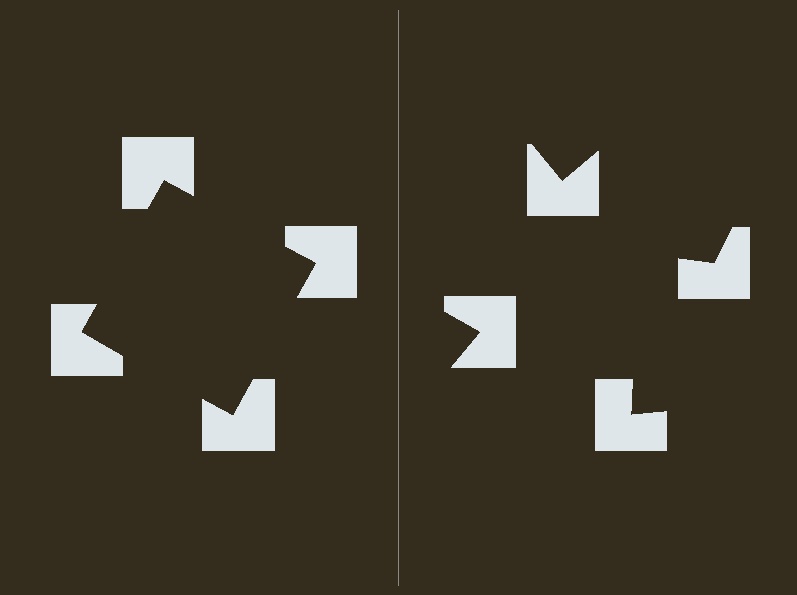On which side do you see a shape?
An illusory square appears on the left side. On the right side the wedge cuts are rotated, so no coherent shape forms.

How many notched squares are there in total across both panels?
8 — 4 on each side.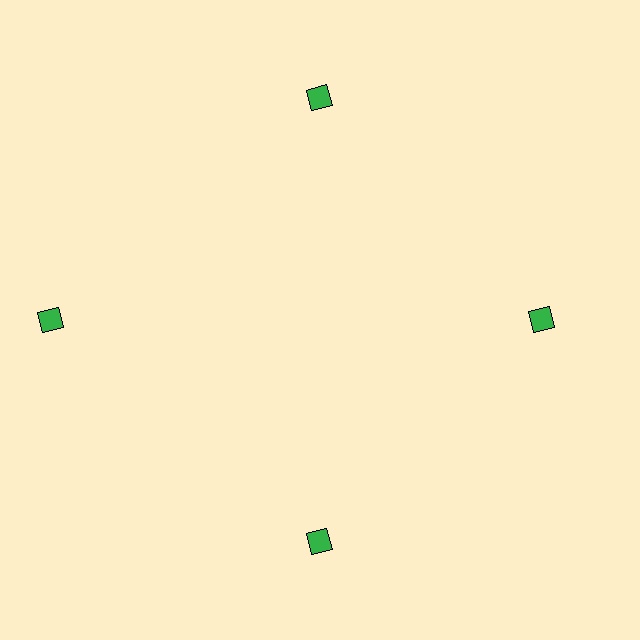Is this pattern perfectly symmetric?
No. The 4 green squares are arranged in a ring, but one element near the 9 o'clock position is pushed outward from the center, breaking the 4-fold rotational symmetry.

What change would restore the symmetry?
The symmetry would be restored by moving it inward, back onto the ring so that all 4 squares sit at equal angles and equal distance from the center.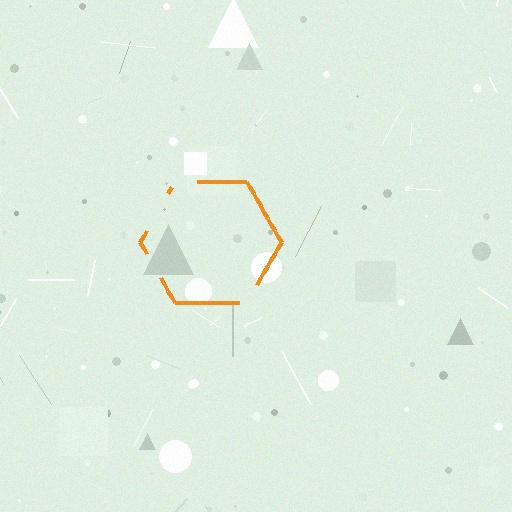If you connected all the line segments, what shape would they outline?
They would outline a hexagon.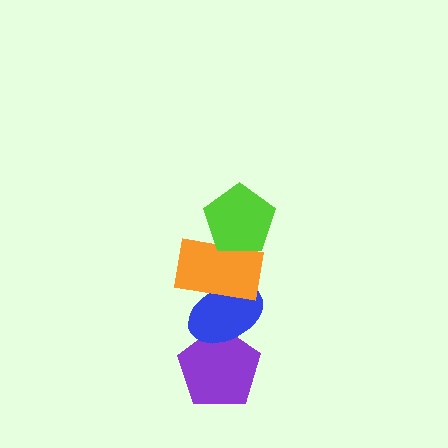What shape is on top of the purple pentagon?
The blue ellipse is on top of the purple pentagon.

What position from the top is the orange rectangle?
The orange rectangle is 2nd from the top.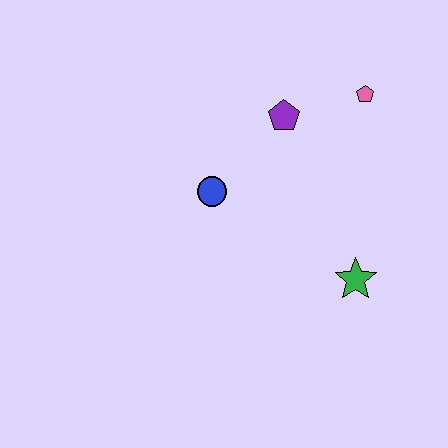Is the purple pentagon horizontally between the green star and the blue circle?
Yes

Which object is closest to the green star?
The blue circle is closest to the green star.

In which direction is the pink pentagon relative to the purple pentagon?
The pink pentagon is to the right of the purple pentagon.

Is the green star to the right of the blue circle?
Yes